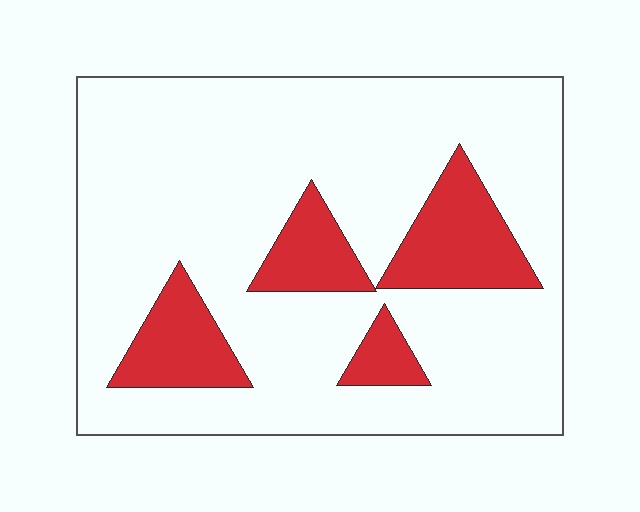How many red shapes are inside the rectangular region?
4.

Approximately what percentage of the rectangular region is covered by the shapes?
Approximately 20%.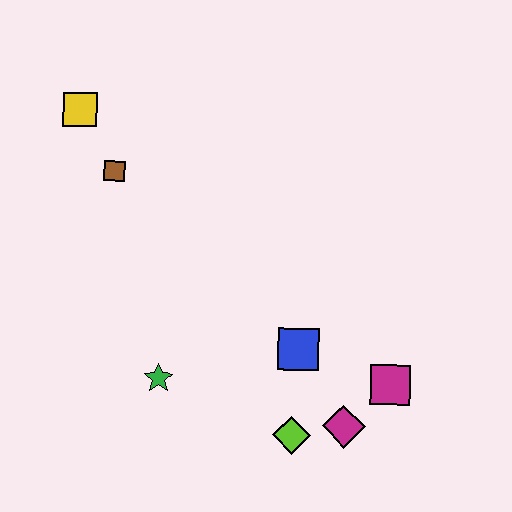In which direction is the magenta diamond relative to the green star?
The magenta diamond is to the right of the green star.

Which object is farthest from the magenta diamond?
The yellow square is farthest from the magenta diamond.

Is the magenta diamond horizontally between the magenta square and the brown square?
Yes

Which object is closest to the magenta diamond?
The lime diamond is closest to the magenta diamond.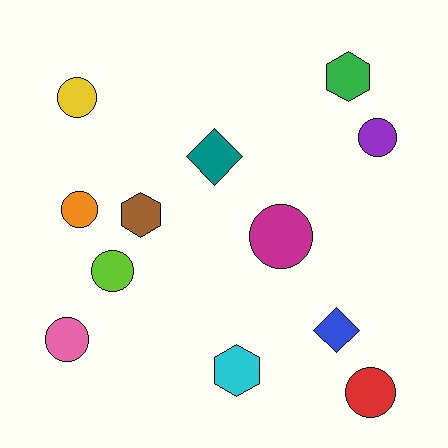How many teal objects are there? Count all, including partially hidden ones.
There is 1 teal object.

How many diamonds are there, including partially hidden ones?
There are 2 diamonds.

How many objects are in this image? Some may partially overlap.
There are 12 objects.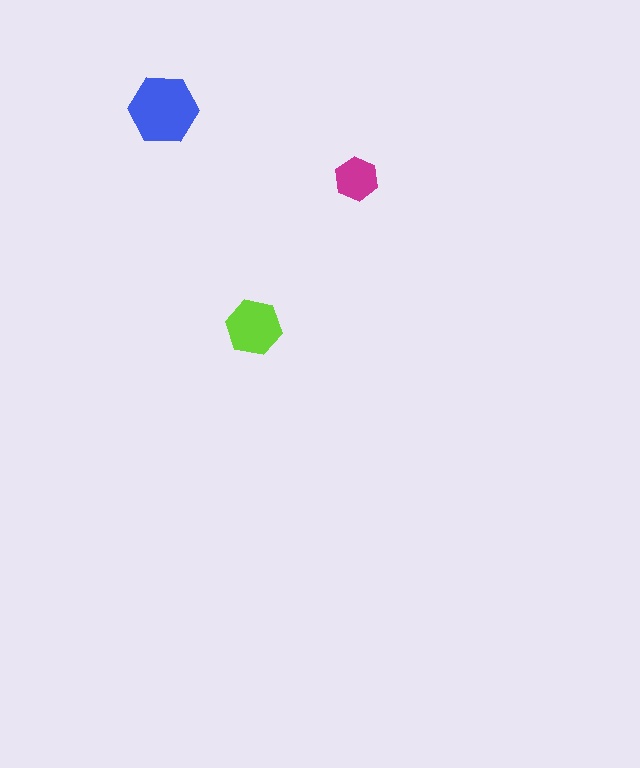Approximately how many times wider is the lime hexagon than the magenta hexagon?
About 1.5 times wider.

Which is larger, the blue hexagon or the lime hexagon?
The blue one.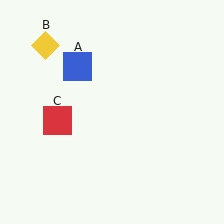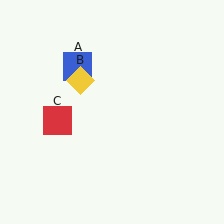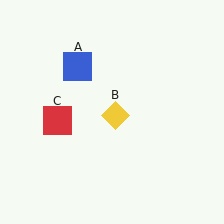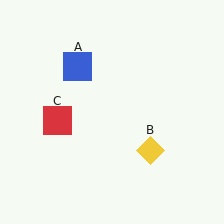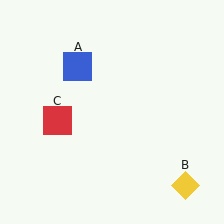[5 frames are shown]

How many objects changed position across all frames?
1 object changed position: yellow diamond (object B).